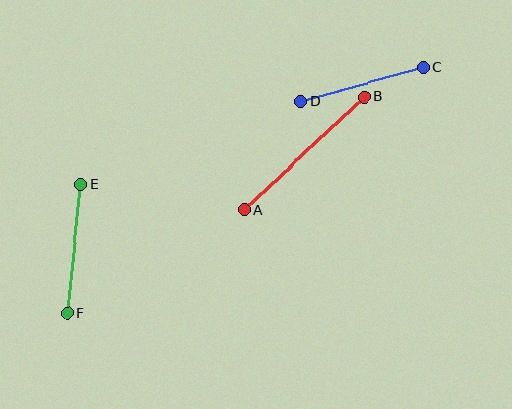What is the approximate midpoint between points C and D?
The midpoint is at approximately (362, 84) pixels.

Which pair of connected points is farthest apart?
Points A and B are farthest apart.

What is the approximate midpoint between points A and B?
The midpoint is at approximately (304, 153) pixels.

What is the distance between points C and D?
The distance is approximately 128 pixels.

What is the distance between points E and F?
The distance is approximately 130 pixels.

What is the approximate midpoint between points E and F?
The midpoint is at approximately (74, 249) pixels.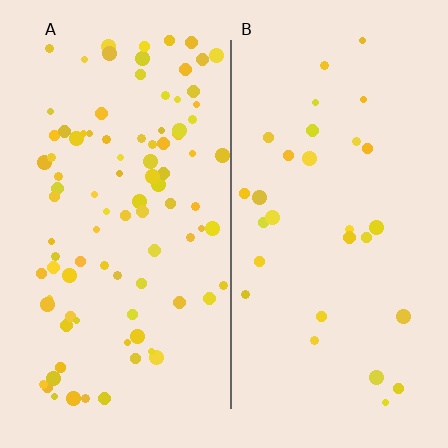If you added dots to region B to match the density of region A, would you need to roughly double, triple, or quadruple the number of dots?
Approximately triple.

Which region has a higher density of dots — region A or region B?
A (the left).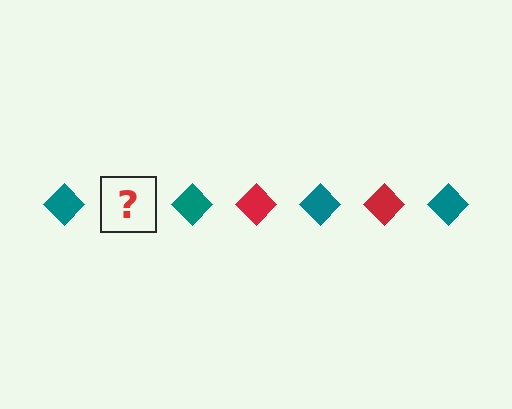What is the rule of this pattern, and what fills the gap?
The rule is that the pattern cycles through teal, red diamonds. The gap should be filled with a red diamond.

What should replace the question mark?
The question mark should be replaced with a red diamond.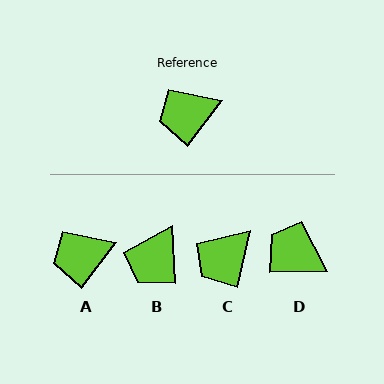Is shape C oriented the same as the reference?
No, it is off by about 24 degrees.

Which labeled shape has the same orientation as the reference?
A.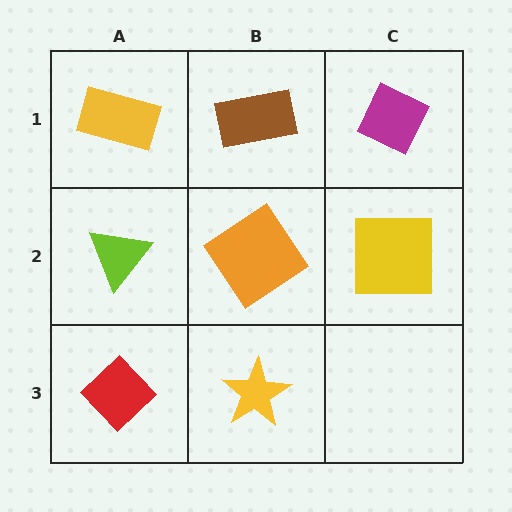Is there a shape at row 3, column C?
No, that cell is empty.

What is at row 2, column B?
An orange diamond.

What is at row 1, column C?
A magenta diamond.